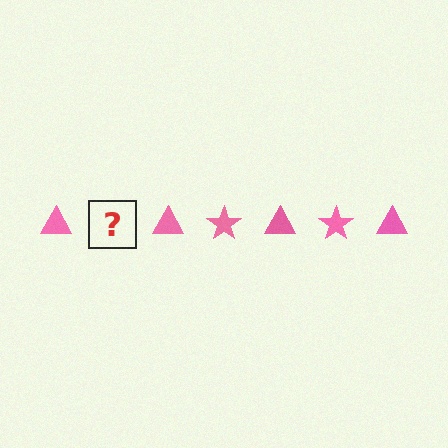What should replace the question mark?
The question mark should be replaced with a pink star.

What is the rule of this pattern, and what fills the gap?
The rule is that the pattern cycles through triangle, star shapes in pink. The gap should be filled with a pink star.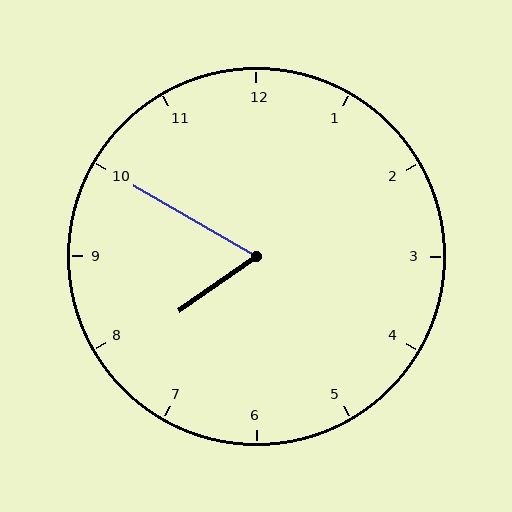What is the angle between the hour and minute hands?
Approximately 65 degrees.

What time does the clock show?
7:50.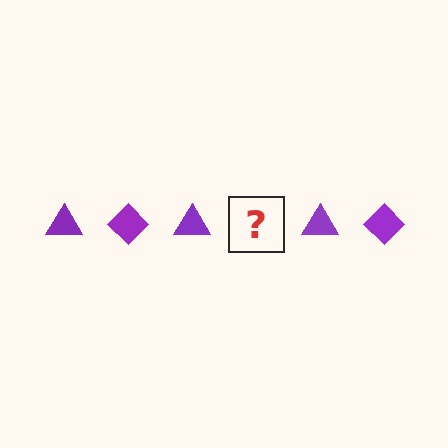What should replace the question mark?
The question mark should be replaced with a purple diamond.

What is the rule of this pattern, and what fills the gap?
The rule is that the pattern cycles through triangle, diamond shapes in purple. The gap should be filled with a purple diamond.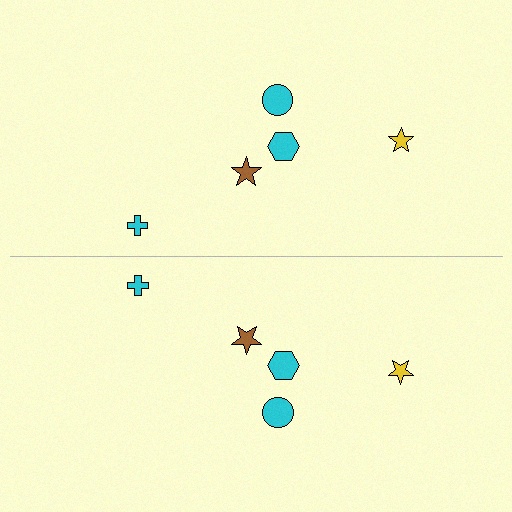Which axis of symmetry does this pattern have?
The pattern has a horizontal axis of symmetry running through the center of the image.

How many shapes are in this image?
There are 10 shapes in this image.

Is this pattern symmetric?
Yes, this pattern has bilateral (reflection) symmetry.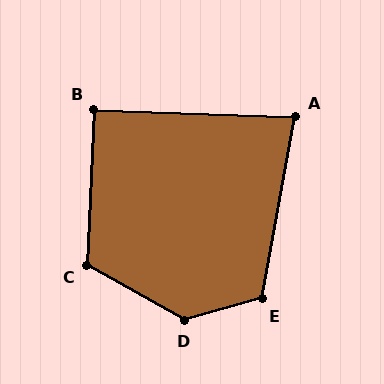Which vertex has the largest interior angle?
D, at approximately 136 degrees.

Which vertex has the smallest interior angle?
A, at approximately 82 degrees.